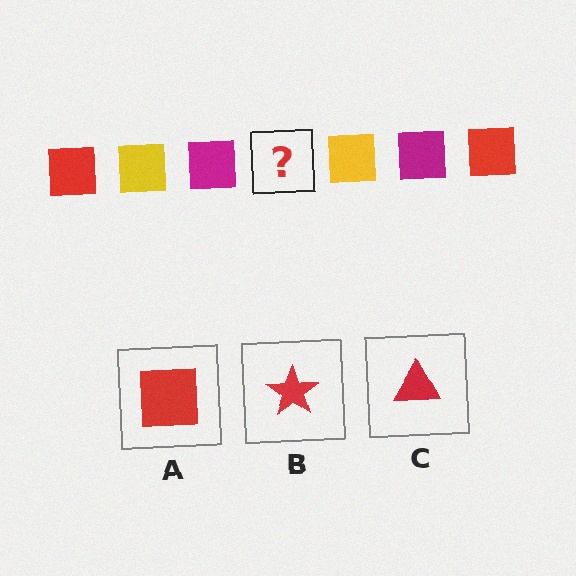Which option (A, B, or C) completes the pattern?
A.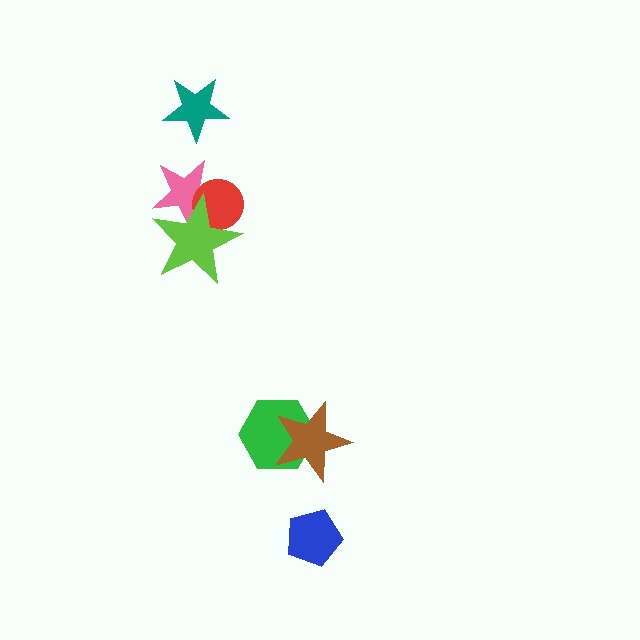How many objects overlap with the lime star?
2 objects overlap with the lime star.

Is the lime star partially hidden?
No, no other shape covers it.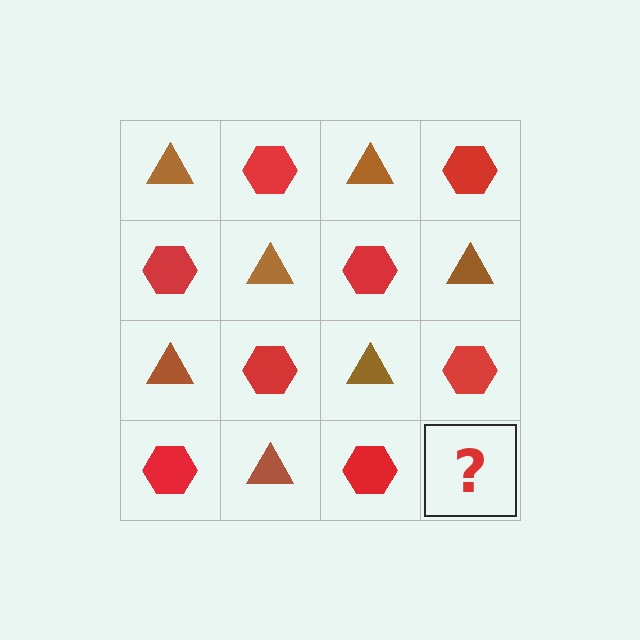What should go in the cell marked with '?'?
The missing cell should contain a brown triangle.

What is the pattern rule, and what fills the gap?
The rule is that it alternates brown triangle and red hexagon in a checkerboard pattern. The gap should be filled with a brown triangle.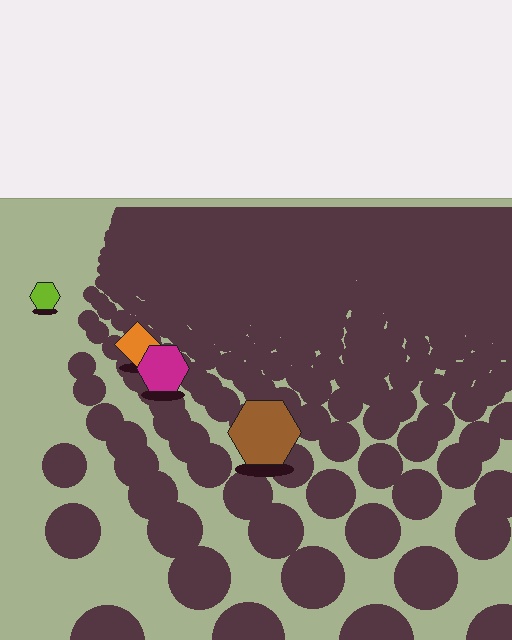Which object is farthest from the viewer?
The lime hexagon is farthest from the viewer. It appears smaller and the ground texture around it is denser.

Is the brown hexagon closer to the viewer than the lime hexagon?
Yes. The brown hexagon is closer — you can tell from the texture gradient: the ground texture is coarser near it.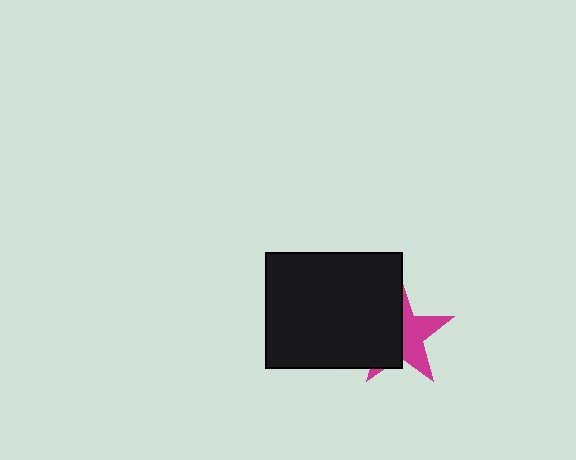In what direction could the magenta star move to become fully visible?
The magenta star could move right. That would shift it out from behind the black rectangle entirely.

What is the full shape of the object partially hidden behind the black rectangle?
The partially hidden object is a magenta star.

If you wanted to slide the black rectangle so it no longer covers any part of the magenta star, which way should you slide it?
Slide it left — that is the most direct way to separate the two shapes.